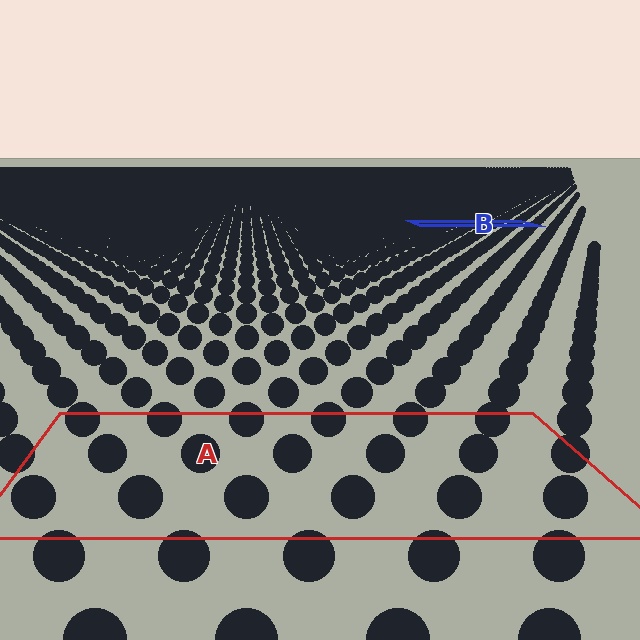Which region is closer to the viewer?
Region A is closer. The texture elements there are larger and more spread out.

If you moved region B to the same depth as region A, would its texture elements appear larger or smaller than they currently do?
They would appear larger. At a closer depth, the same texture elements are projected at a bigger on-screen size.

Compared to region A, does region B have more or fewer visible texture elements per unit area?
Region B has more texture elements per unit area — they are packed more densely because it is farther away.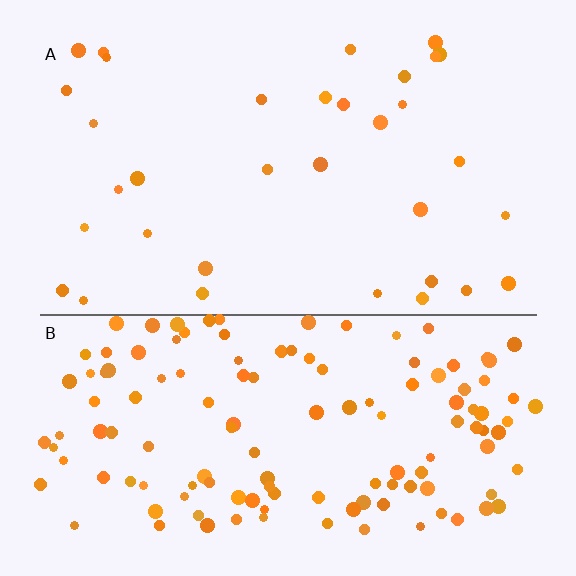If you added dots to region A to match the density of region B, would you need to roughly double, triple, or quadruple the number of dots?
Approximately quadruple.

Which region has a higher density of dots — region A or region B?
B (the bottom).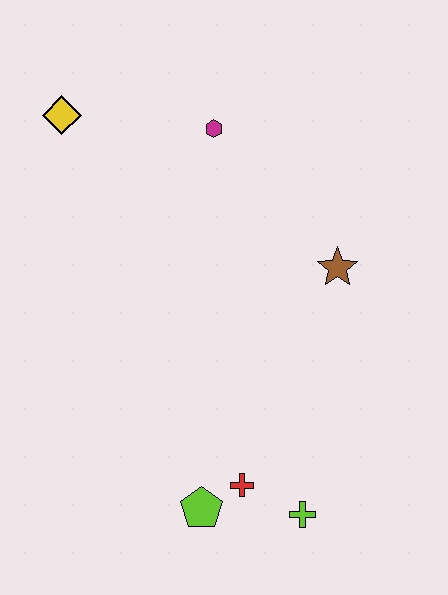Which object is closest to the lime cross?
The red cross is closest to the lime cross.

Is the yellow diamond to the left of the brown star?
Yes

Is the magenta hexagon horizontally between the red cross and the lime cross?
No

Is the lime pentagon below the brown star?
Yes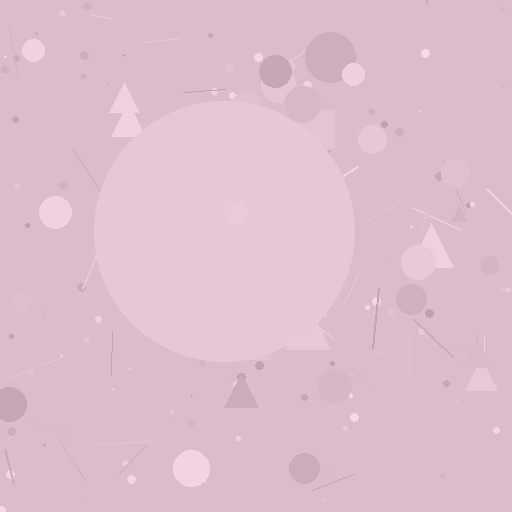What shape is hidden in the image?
A circle is hidden in the image.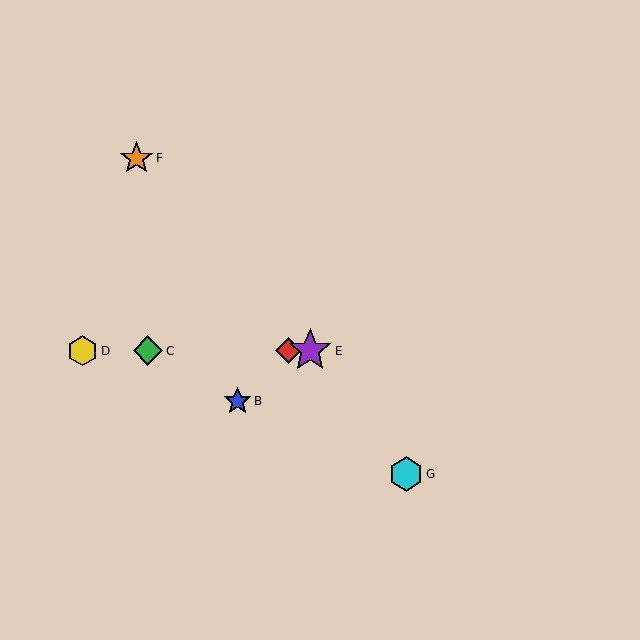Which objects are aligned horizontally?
Objects A, C, D, E are aligned horizontally.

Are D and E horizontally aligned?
Yes, both are at y≈351.